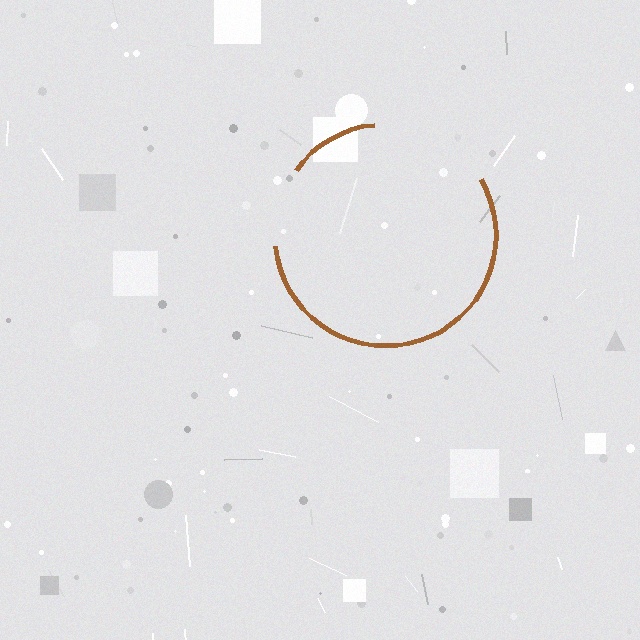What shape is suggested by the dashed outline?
The dashed outline suggests a circle.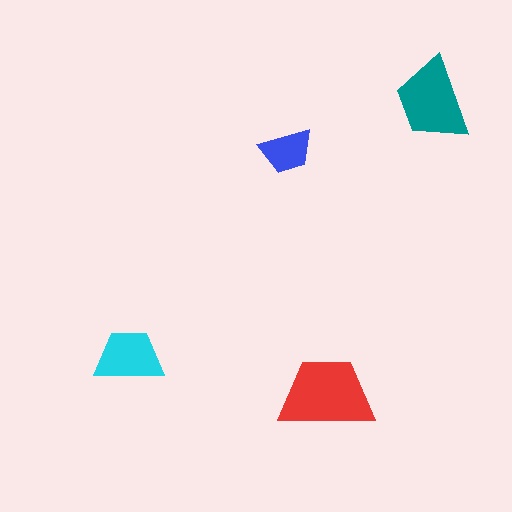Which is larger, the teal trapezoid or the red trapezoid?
The red one.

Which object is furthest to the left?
The cyan trapezoid is leftmost.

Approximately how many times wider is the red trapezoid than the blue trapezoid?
About 2 times wider.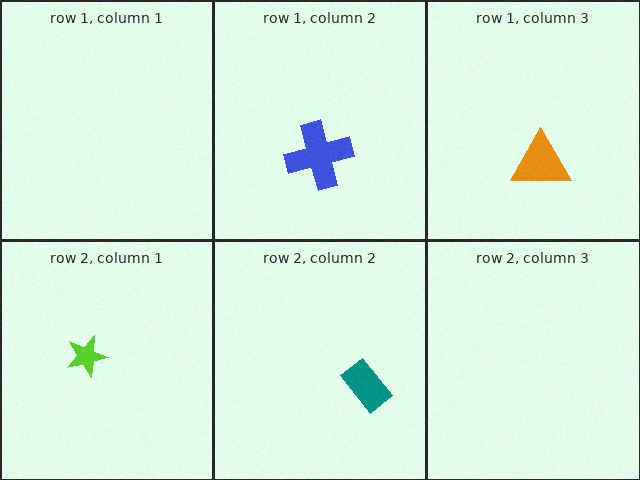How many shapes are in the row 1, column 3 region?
1.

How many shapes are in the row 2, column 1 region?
1.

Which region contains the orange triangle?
The row 1, column 3 region.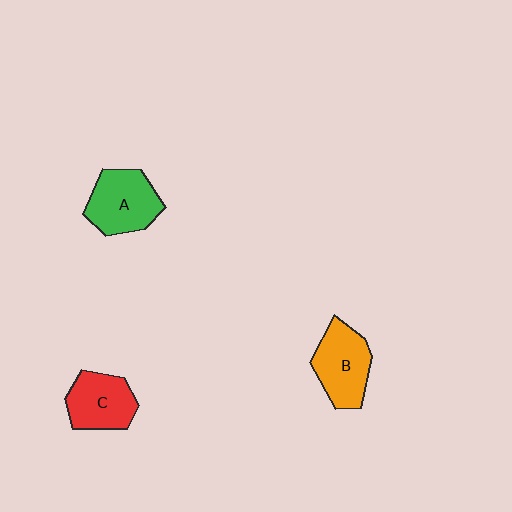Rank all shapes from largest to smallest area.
From largest to smallest: A (green), B (orange), C (red).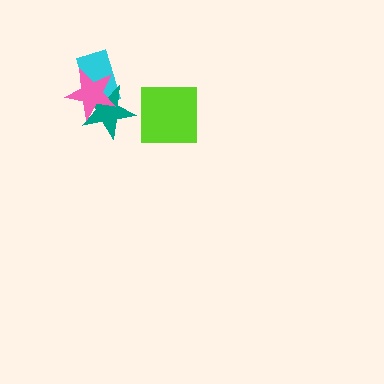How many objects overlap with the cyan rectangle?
2 objects overlap with the cyan rectangle.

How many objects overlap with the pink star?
2 objects overlap with the pink star.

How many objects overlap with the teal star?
2 objects overlap with the teal star.